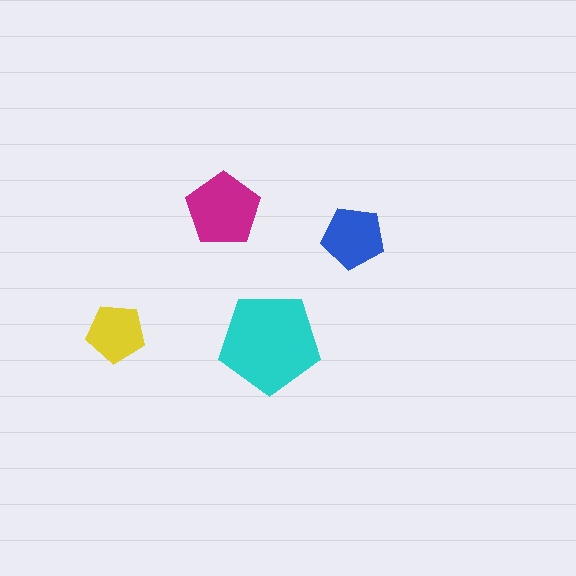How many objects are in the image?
There are 4 objects in the image.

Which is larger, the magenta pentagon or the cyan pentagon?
The cyan one.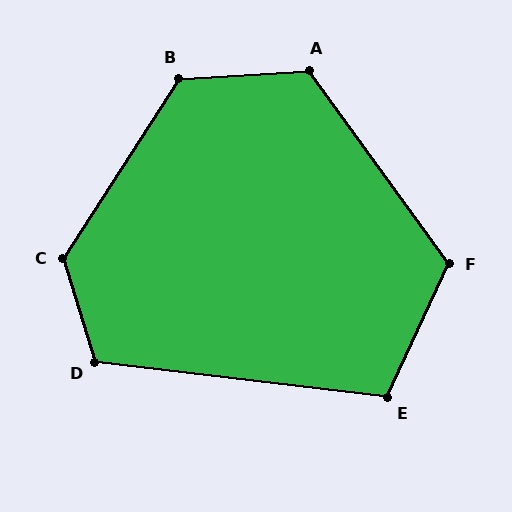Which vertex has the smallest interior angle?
E, at approximately 108 degrees.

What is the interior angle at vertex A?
Approximately 122 degrees (obtuse).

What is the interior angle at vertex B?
Approximately 127 degrees (obtuse).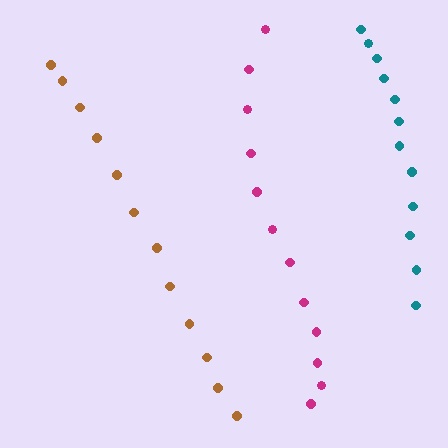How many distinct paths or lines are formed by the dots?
There are 3 distinct paths.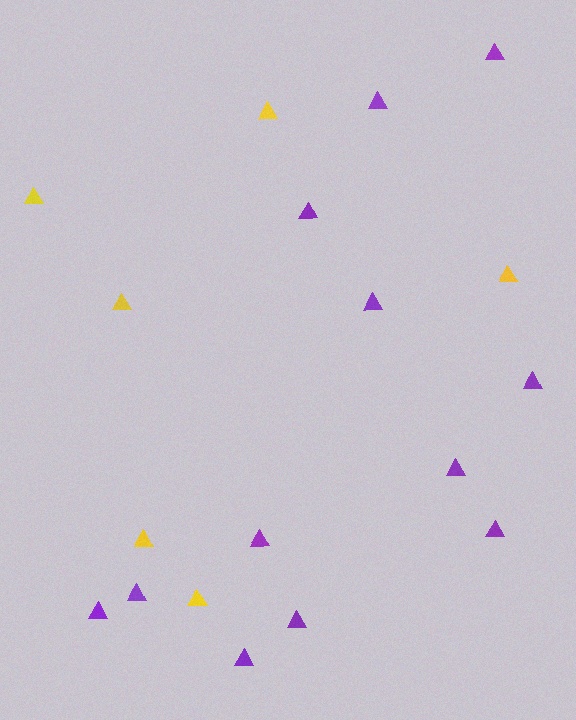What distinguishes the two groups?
There are 2 groups: one group of purple triangles (12) and one group of yellow triangles (6).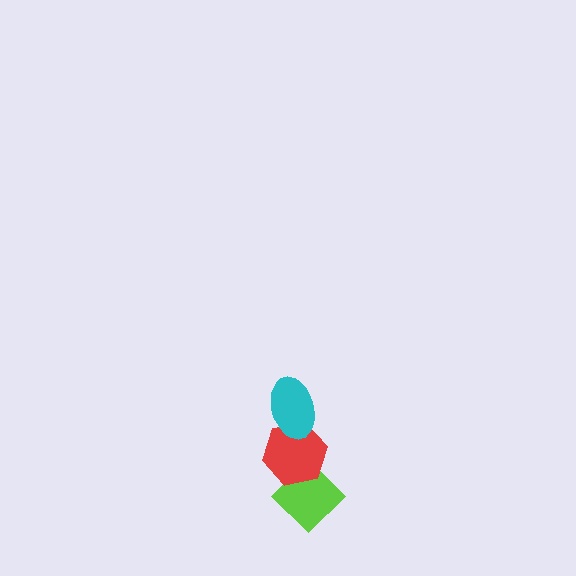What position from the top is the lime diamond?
The lime diamond is 3rd from the top.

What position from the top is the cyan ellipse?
The cyan ellipse is 1st from the top.